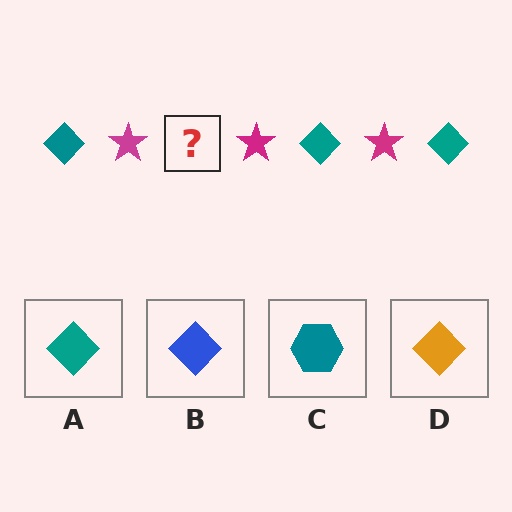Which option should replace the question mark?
Option A.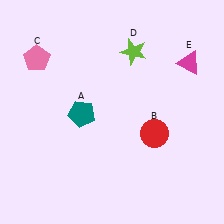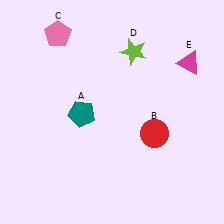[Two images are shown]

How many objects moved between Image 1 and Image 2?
1 object moved between the two images.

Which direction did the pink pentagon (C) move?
The pink pentagon (C) moved up.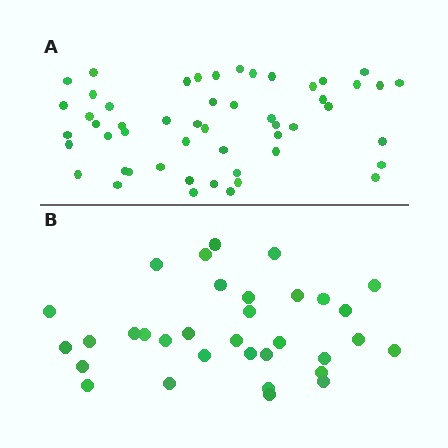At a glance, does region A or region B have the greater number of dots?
Region A (the top region) has more dots.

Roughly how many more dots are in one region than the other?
Region A has approximately 20 more dots than region B.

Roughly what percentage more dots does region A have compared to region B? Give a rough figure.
About 60% more.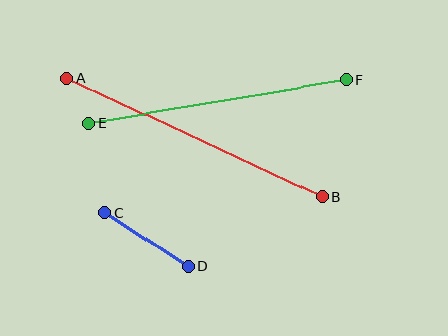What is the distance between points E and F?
The distance is approximately 262 pixels.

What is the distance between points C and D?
The distance is approximately 99 pixels.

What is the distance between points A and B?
The distance is approximately 282 pixels.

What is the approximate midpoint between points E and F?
The midpoint is at approximately (218, 102) pixels.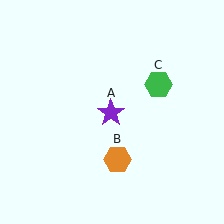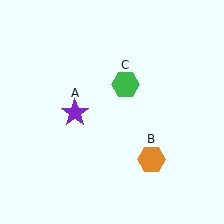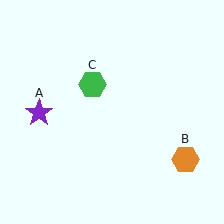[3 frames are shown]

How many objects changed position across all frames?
3 objects changed position: purple star (object A), orange hexagon (object B), green hexagon (object C).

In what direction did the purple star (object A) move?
The purple star (object A) moved left.